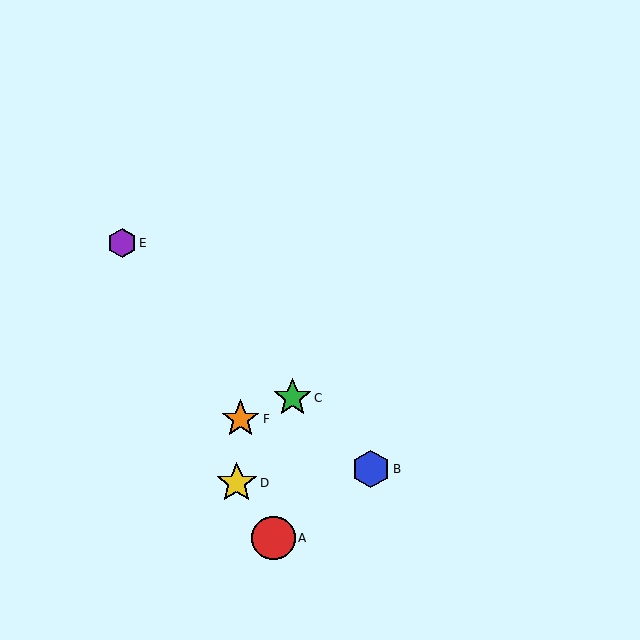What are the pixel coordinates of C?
Object C is at (292, 398).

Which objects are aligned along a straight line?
Objects B, C, E are aligned along a straight line.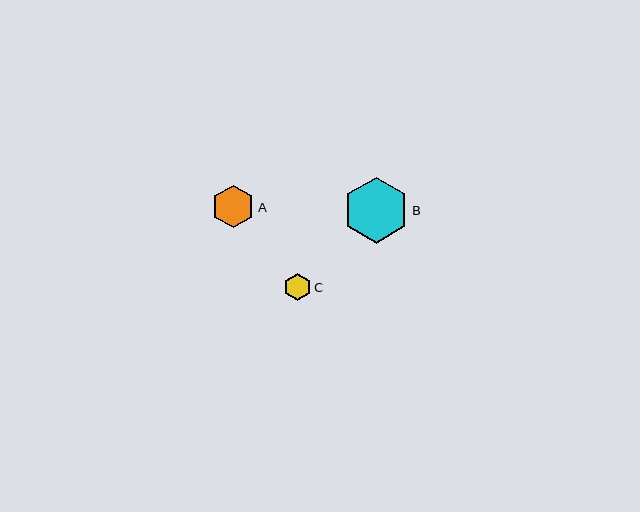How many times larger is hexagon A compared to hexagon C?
Hexagon A is approximately 1.5 times the size of hexagon C.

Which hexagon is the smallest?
Hexagon C is the smallest with a size of approximately 28 pixels.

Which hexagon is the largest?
Hexagon B is the largest with a size of approximately 66 pixels.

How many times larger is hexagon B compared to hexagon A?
Hexagon B is approximately 1.5 times the size of hexagon A.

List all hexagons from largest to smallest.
From largest to smallest: B, A, C.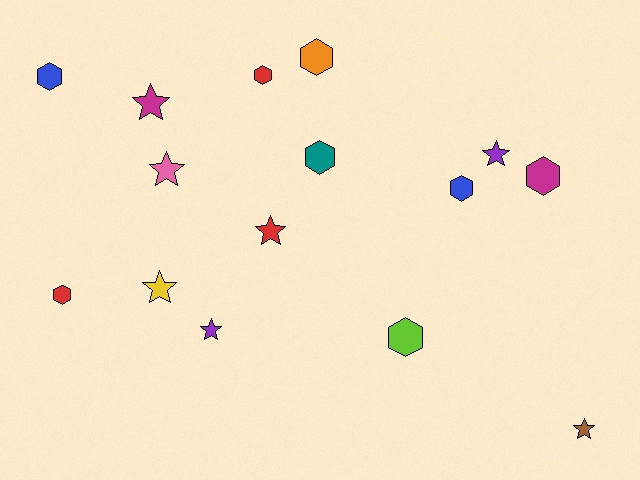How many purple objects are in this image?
There are 2 purple objects.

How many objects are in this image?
There are 15 objects.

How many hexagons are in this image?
There are 8 hexagons.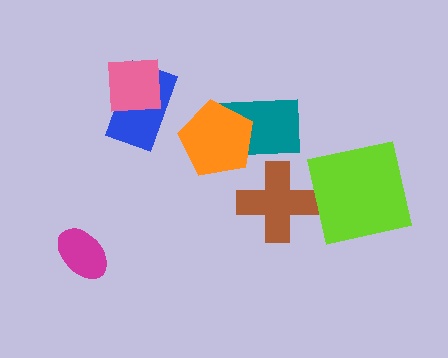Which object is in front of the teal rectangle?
The orange pentagon is in front of the teal rectangle.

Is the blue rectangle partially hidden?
Yes, it is partially covered by another shape.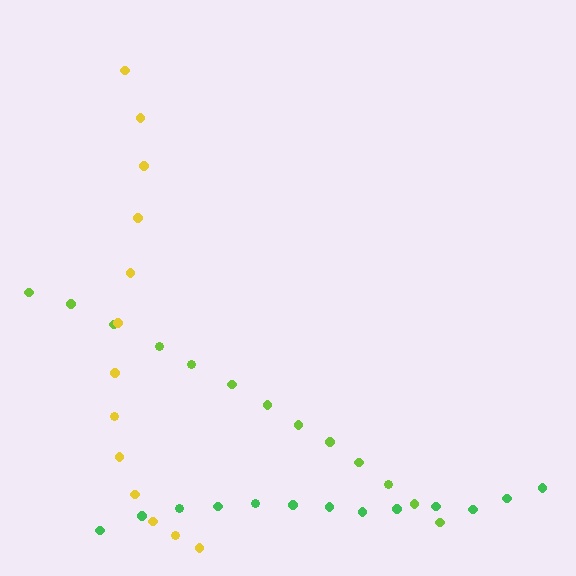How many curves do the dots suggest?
There are 3 distinct paths.